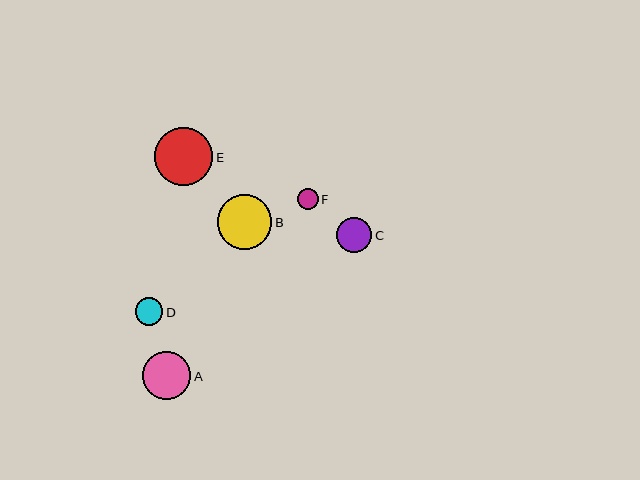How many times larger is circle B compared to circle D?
Circle B is approximately 2.0 times the size of circle D.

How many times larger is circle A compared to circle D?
Circle A is approximately 1.8 times the size of circle D.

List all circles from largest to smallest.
From largest to smallest: E, B, A, C, D, F.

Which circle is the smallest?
Circle F is the smallest with a size of approximately 21 pixels.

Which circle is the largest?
Circle E is the largest with a size of approximately 58 pixels.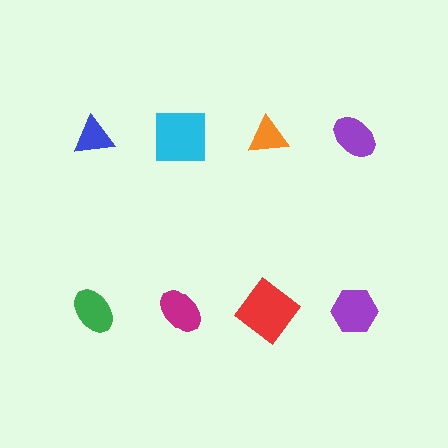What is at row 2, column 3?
A red diamond.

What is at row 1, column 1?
A blue triangle.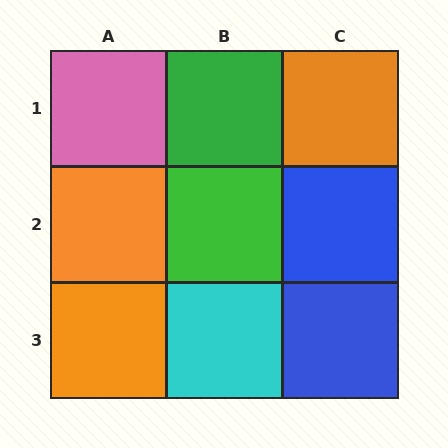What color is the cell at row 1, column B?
Green.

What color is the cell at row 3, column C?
Blue.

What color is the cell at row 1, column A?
Pink.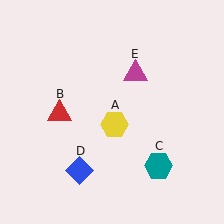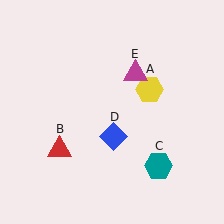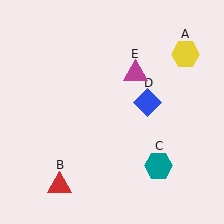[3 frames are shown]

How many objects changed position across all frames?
3 objects changed position: yellow hexagon (object A), red triangle (object B), blue diamond (object D).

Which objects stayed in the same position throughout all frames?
Teal hexagon (object C) and magenta triangle (object E) remained stationary.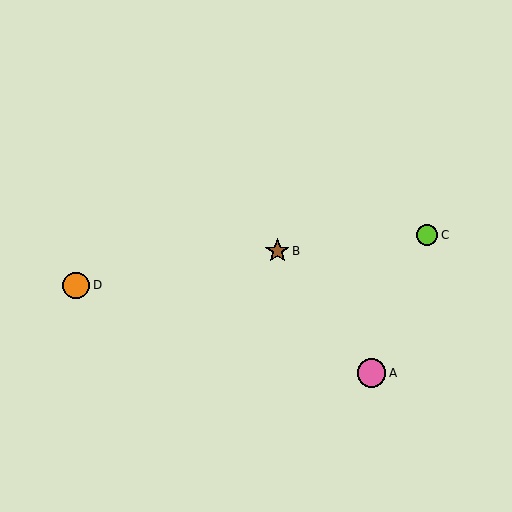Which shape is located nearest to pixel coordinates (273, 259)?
The brown star (labeled B) at (277, 251) is nearest to that location.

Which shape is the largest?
The pink circle (labeled A) is the largest.